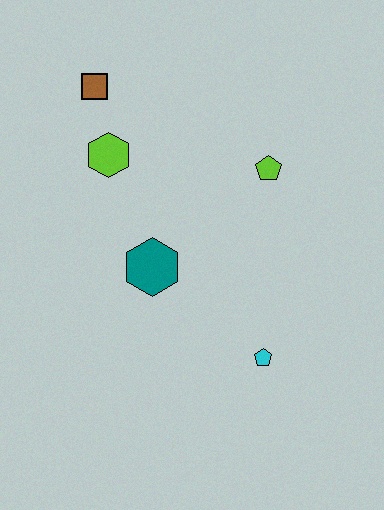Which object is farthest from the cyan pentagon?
The brown square is farthest from the cyan pentagon.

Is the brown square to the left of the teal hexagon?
Yes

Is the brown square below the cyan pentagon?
No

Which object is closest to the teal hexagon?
The lime hexagon is closest to the teal hexagon.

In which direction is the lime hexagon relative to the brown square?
The lime hexagon is below the brown square.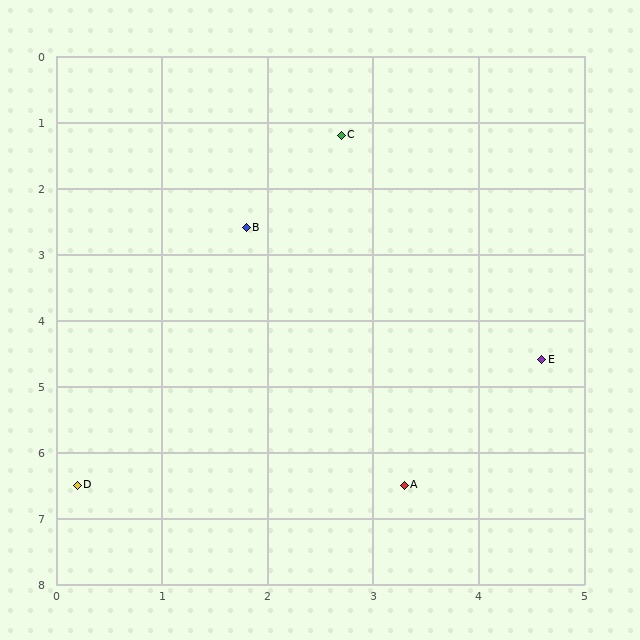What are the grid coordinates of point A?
Point A is at approximately (3.3, 6.5).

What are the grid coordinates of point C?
Point C is at approximately (2.7, 1.2).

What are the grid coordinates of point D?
Point D is at approximately (0.2, 6.5).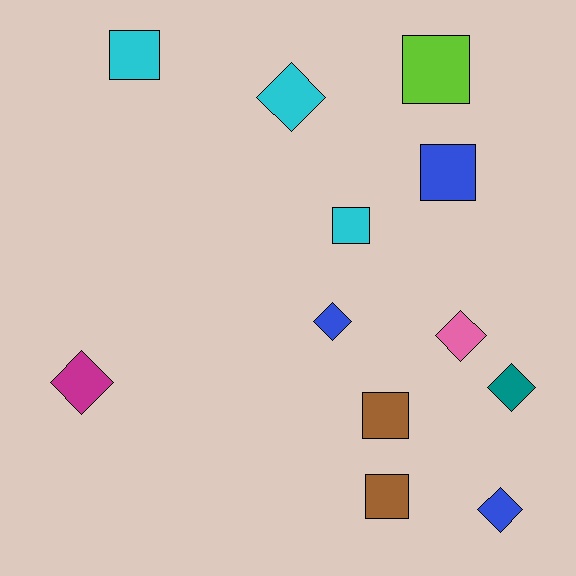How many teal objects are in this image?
There is 1 teal object.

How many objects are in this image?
There are 12 objects.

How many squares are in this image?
There are 6 squares.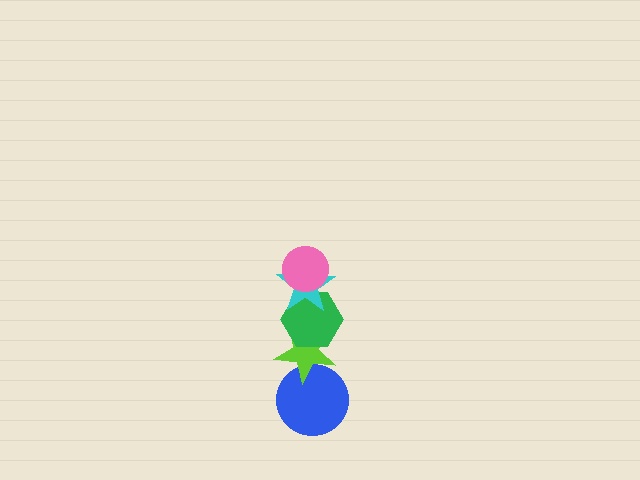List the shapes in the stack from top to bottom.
From top to bottom: the pink circle, the cyan star, the green hexagon, the lime star, the blue circle.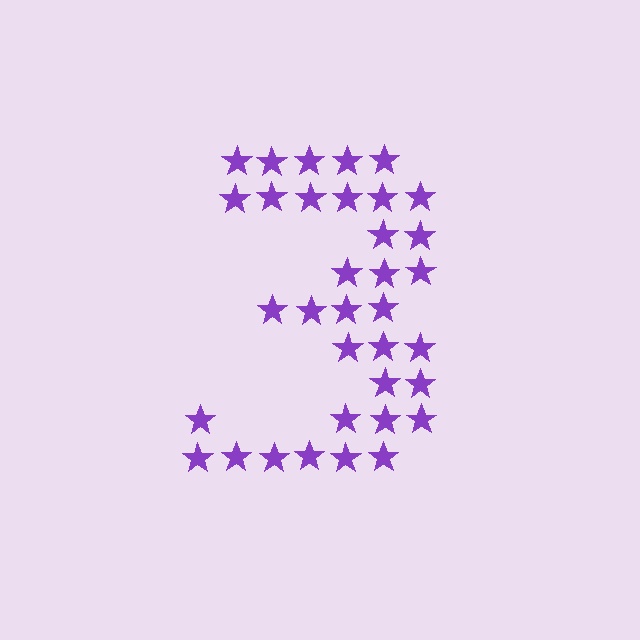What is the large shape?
The large shape is the digit 3.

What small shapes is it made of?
It is made of small stars.